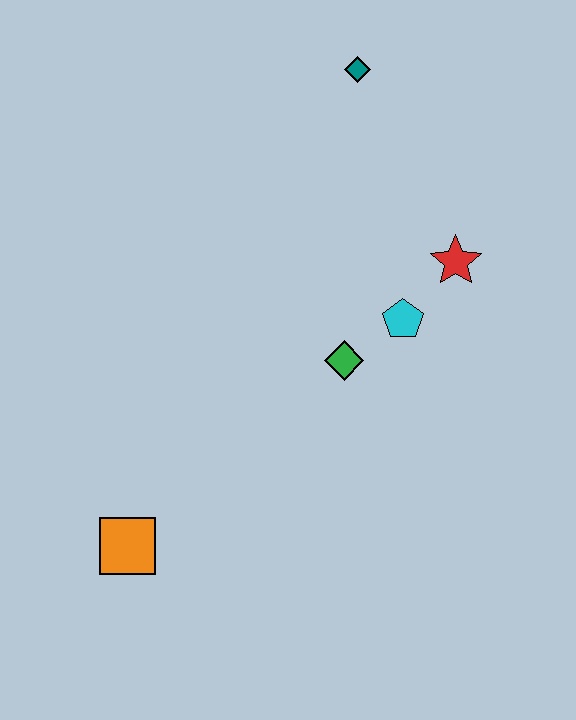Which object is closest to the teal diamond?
The red star is closest to the teal diamond.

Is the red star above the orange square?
Yes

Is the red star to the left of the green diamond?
No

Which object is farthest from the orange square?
The teal diamond is farthest from the orange square.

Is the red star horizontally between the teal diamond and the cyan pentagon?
No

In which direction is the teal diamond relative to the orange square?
The teal diamond is above the orange square.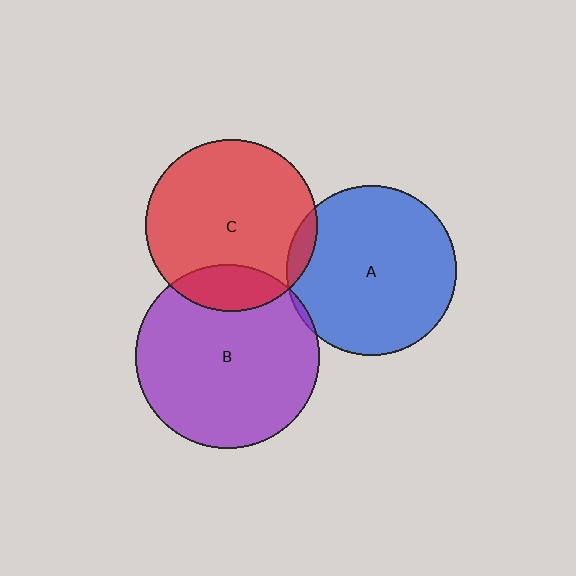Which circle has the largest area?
Circle B (purple).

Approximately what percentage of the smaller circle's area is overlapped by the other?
Approximately 5%.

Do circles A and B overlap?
Yes.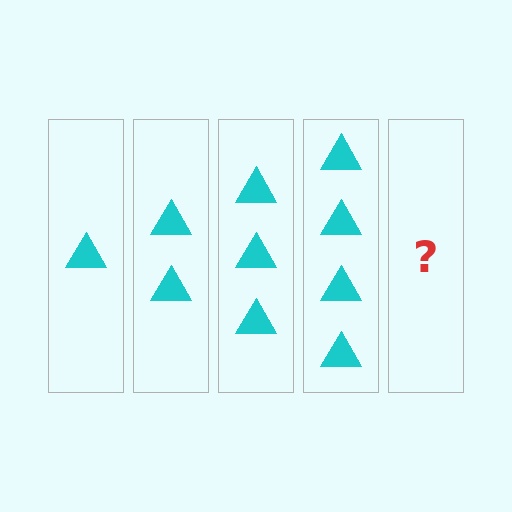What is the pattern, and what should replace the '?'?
The pattern is that each step adds one more triangle. The '?' should be 5 triangles.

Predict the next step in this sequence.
The next step is 5 triangles.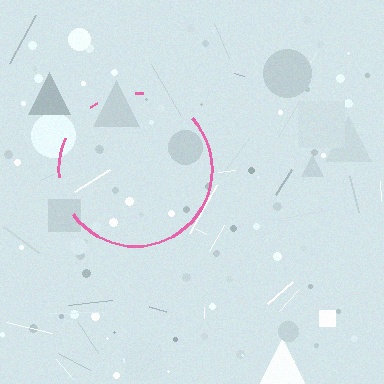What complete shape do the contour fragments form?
The contour fragments form a circle.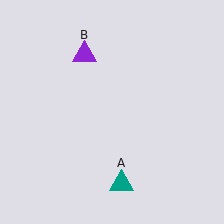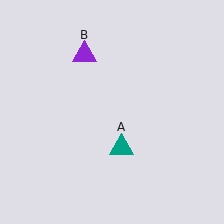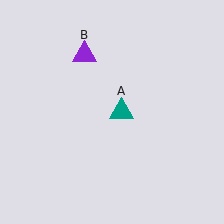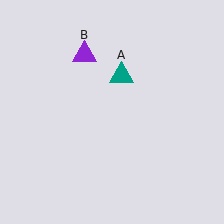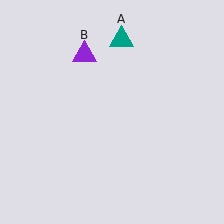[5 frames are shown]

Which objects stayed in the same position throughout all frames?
Purple triangle (object B) remained stationary.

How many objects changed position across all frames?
1 object changed position: teal triangle (object A).